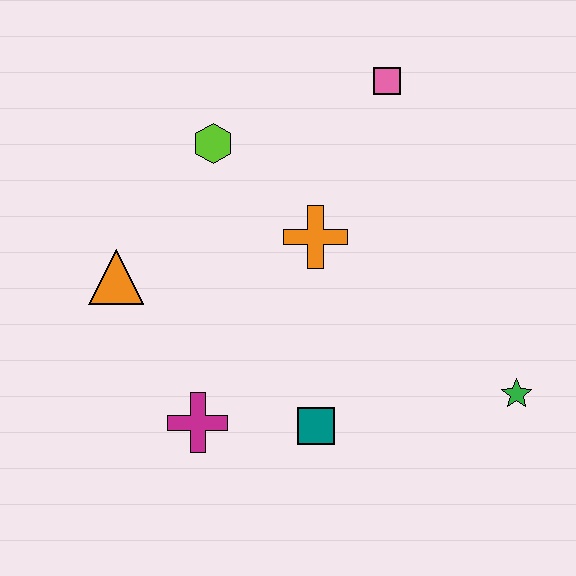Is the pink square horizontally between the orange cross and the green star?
Yes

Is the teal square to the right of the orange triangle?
Yes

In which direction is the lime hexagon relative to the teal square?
The lime hexagon is above the teal square.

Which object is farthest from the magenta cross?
The pink square is farthest from the magenta cross.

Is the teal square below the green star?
Yes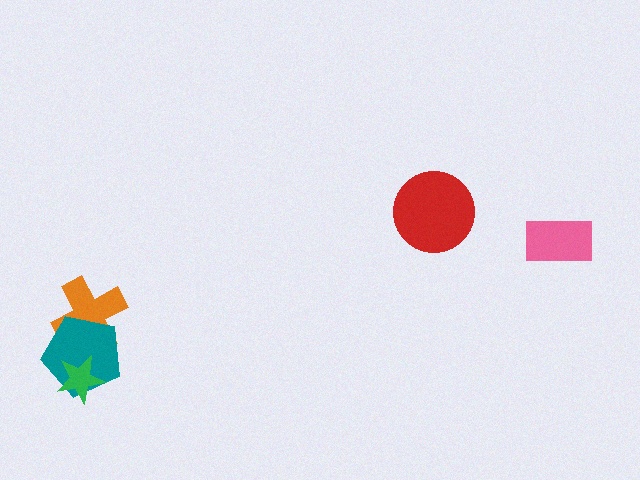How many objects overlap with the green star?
1 object overlaps with the green star.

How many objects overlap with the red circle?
0 objects overlap with the red circle.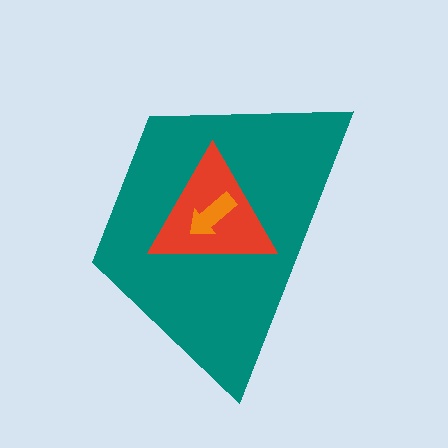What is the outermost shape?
The teal trapezoid.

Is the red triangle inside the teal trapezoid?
Yes.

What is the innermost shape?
The orange arrow.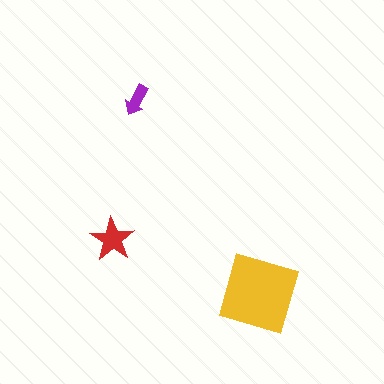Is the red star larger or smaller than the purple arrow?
Larger.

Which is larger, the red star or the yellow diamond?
The yellow diamond.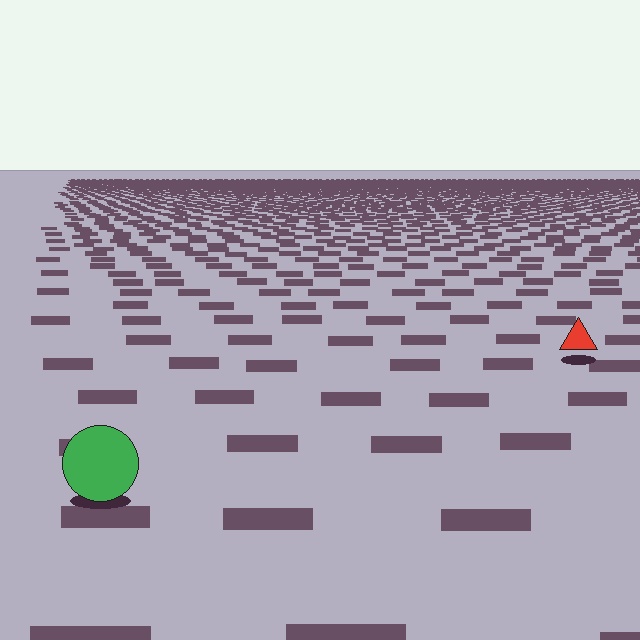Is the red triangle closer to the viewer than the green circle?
No. The green circle is closer — you can tell from the texture gradient: the ground texture is coarser near it.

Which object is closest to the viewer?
The green circle is closest. The texture marks near it are larger and more spread out.